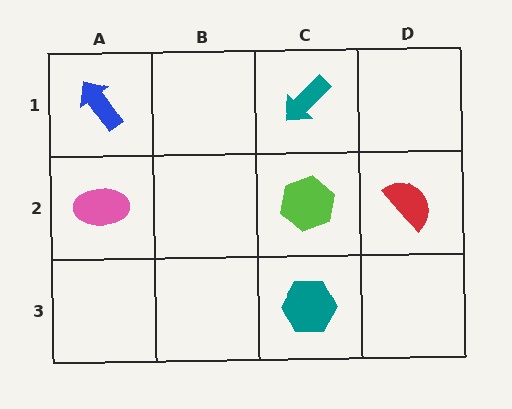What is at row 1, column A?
A blue arrow.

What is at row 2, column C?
A lime hexagon.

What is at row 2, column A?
A pink ellipse.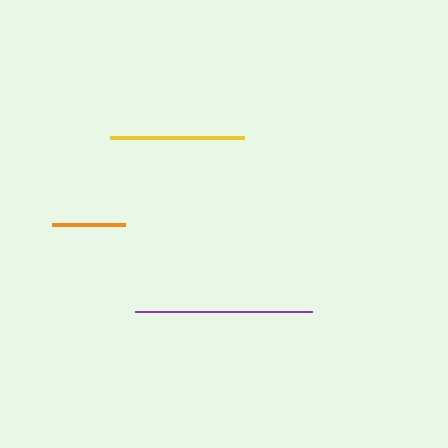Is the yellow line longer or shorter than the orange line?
The yellow line is longer than the orange line.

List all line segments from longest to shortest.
From longest to shortest: purple, yellow, orange.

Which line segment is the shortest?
The orange line is the shortest at approximately 73 pixels.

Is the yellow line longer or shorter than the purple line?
The purple line is longer than the yellow line.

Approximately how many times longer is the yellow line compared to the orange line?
The yellow line is approximately 1.8 times the length of the orange line.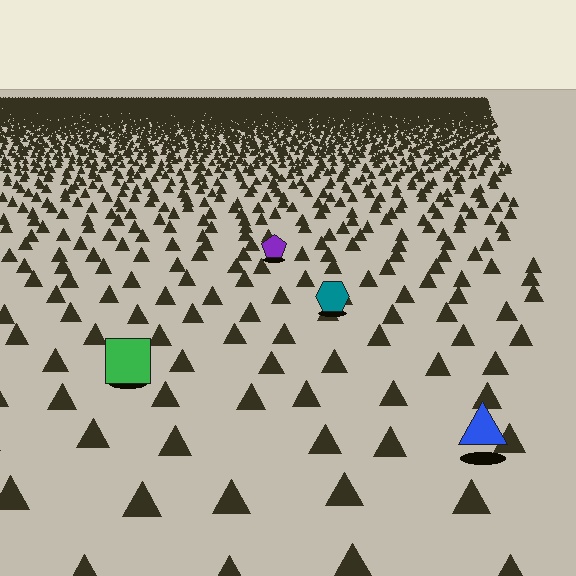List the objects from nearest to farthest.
From nearest to farthest: the blue triangle, the green square, the teal hexagon, the purple pentagon.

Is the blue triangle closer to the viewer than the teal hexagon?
Yes. The blue triangle is closer — you can tell from the texture gradient: the ground texture is coarser near it.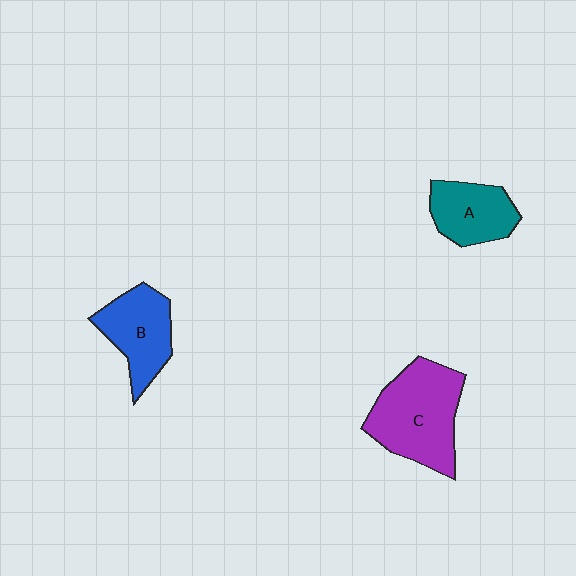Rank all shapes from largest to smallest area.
From largest to smallest: C (purple), B (blue), A (teal).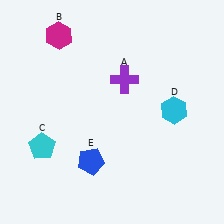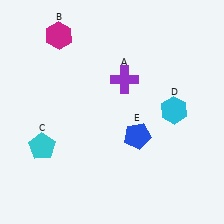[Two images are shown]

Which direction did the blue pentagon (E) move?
The blue pentagon (E) moved right.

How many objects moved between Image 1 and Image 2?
1 object moved between the two images.